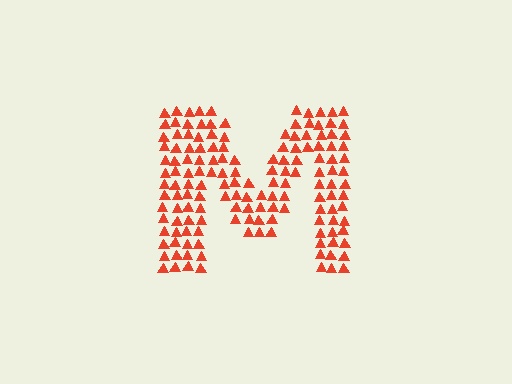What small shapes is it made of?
It is made of small triangles.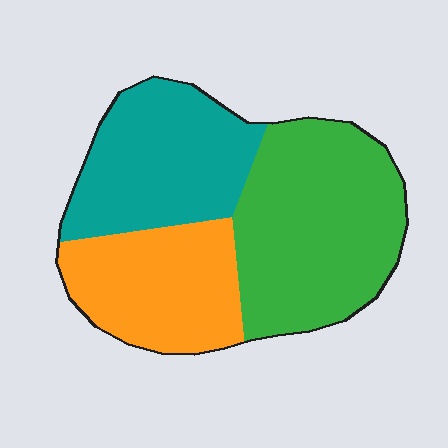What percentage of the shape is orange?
Orange takes up about one quarter (1/4) of the shape.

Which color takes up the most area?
Green, at roughly 40%.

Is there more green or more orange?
Green.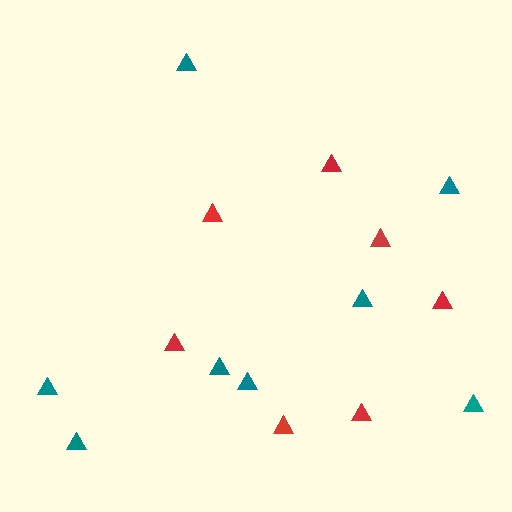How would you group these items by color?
There are 2 groups: one group of red triangles (7) and one group of teal triangles (8).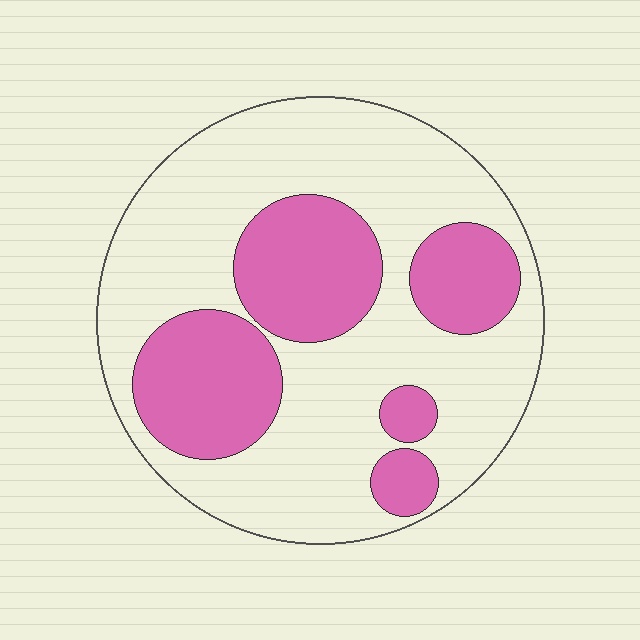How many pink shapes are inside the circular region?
5.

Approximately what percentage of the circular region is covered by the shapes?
Approximately 35%.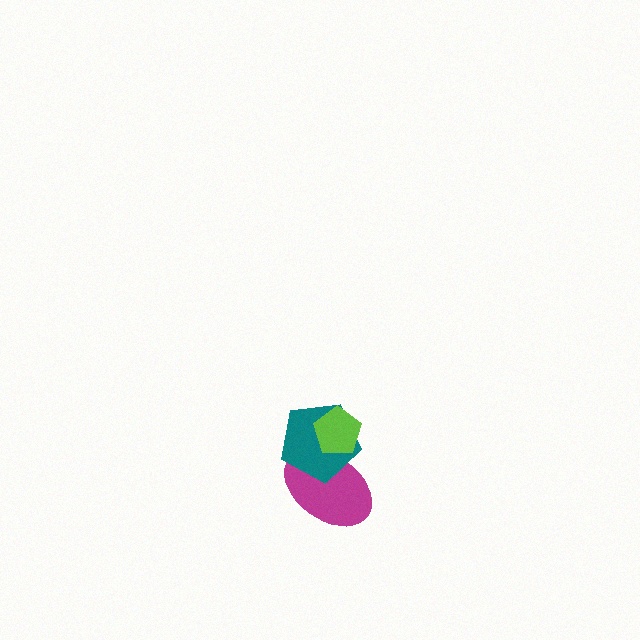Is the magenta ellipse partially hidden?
Yes, it is partially covered by another shape.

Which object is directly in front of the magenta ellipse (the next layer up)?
The teal pentagon is directly in front of the magenta ellipse.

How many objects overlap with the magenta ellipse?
2 objects overlap with the magenta ellipse.